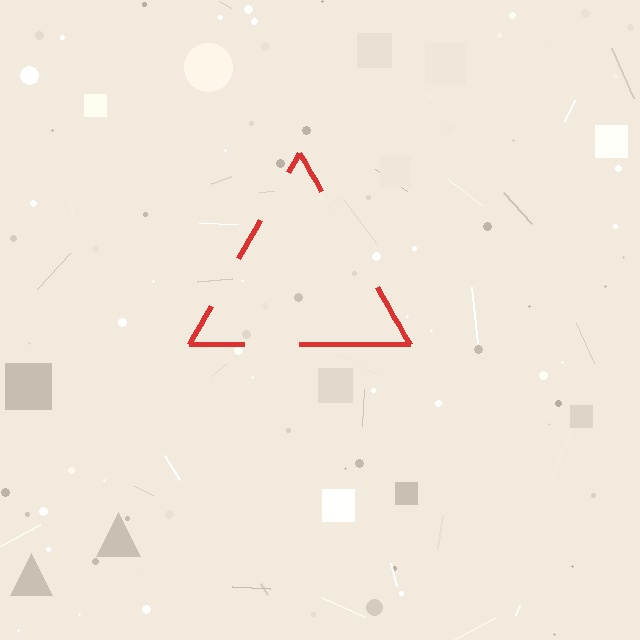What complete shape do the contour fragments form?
The contour fragments form a triangle.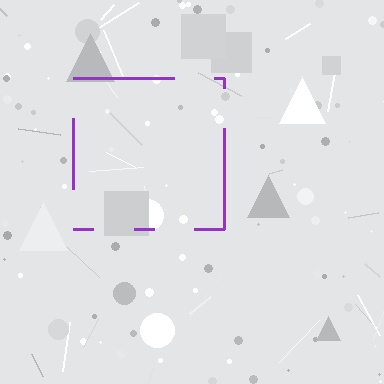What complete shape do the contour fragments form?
The contour fragments form a square.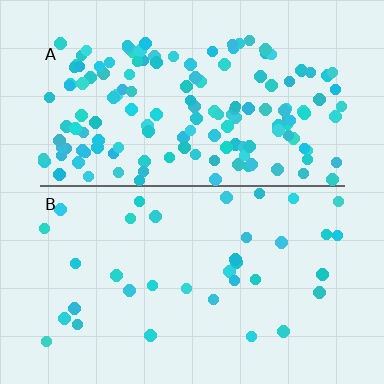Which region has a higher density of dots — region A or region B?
A (the top).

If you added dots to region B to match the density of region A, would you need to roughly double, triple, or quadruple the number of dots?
Approximately quadruple.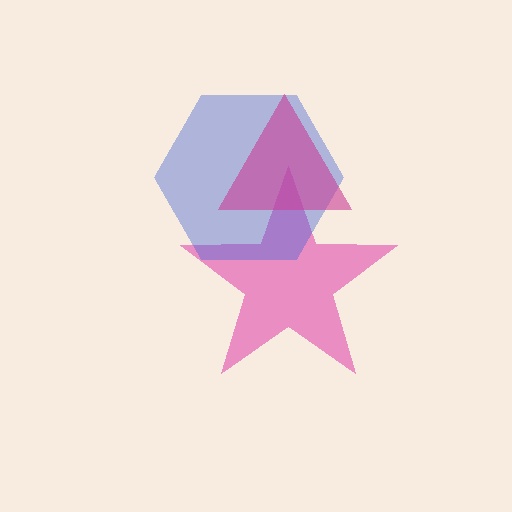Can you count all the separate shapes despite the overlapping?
Yes, there are 3 separate shapes.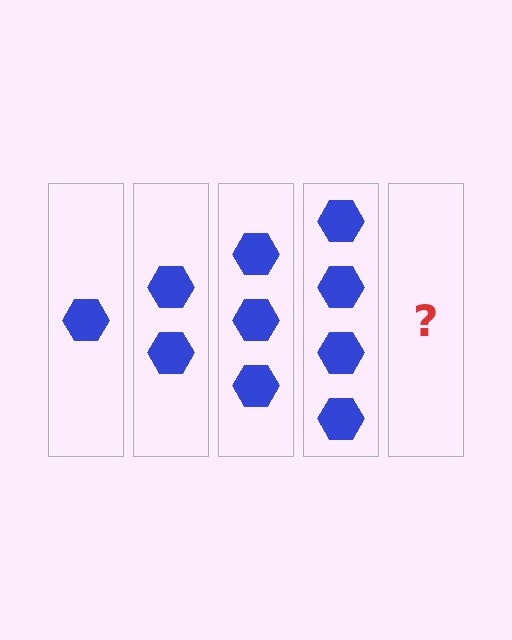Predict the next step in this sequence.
The next step is 5 hexagons.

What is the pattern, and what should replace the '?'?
The pattern is that each step adds one more hexagon. The '?' should be 5 hexagons.